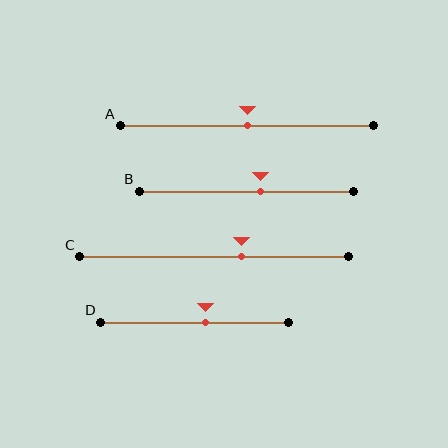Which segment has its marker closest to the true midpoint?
Segment A has its marker closest to the true midpoint.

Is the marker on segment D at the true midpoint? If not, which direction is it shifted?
No, the marker on segment D is shifted to the right by about 6% of the segment length.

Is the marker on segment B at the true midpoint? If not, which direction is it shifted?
No, the marker on segment B is shifted to the right by about 7% of the segment length.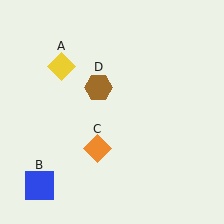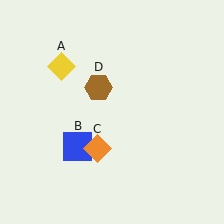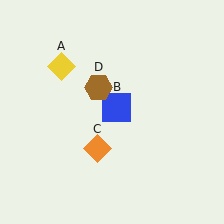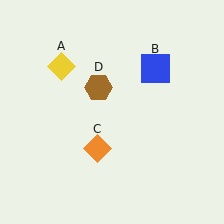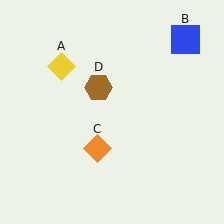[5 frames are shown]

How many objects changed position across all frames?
1 object changed position: blue square (object B).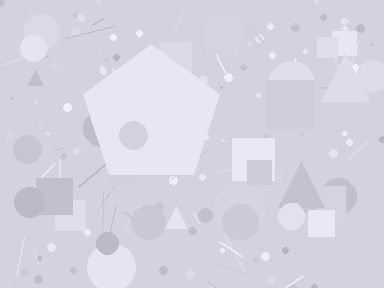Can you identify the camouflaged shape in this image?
The camouflaged shape is a pentagon.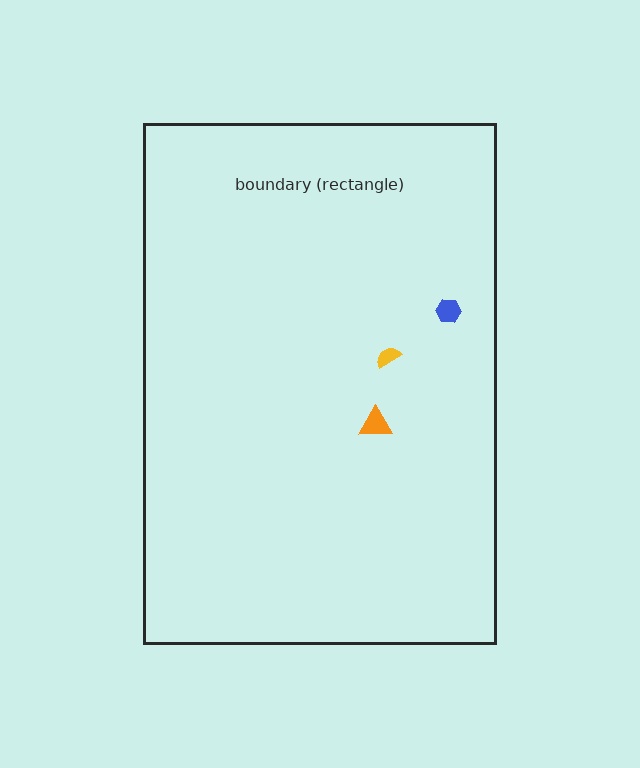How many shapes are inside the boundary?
3 inside, 0 outside.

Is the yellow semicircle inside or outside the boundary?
Inside.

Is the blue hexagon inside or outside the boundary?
Inside.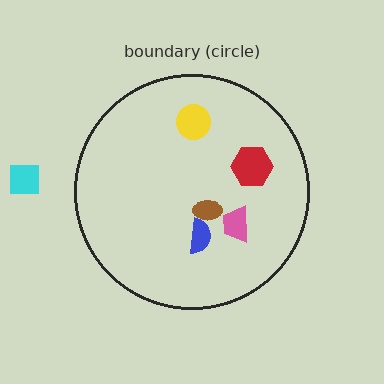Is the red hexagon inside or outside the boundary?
Inside.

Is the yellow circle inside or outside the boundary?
Inside.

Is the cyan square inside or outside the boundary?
Outside.